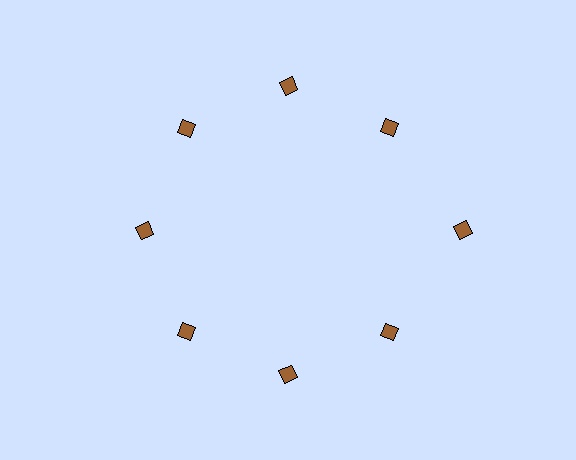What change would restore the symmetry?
The symmetry would be restored by moving it inward, back onto the ring so that all 8 diamonds sit at equal angles and equal distance from the center.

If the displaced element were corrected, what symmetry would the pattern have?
It would have 8-fold rotational symmetry — the pattern would map onto itself every 45 degrees.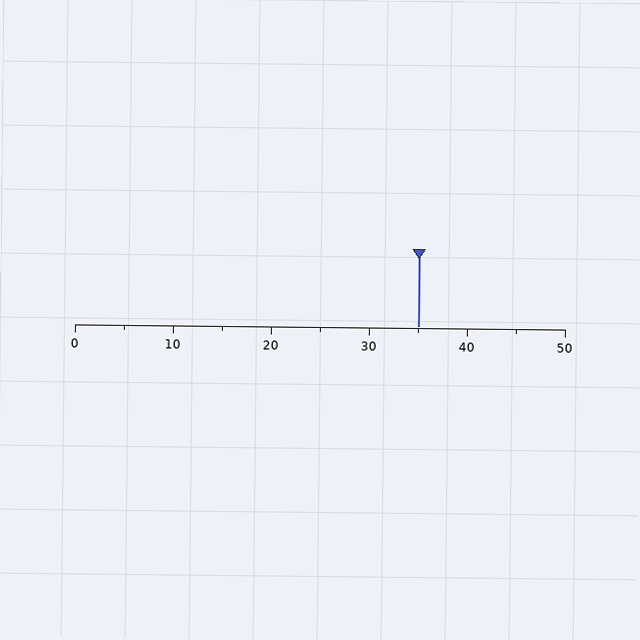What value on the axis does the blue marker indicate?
The marker indicates approximately 35.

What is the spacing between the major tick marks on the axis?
The major ticks are spaced 10 apart.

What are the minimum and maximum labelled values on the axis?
The axis runs from 0 to 50.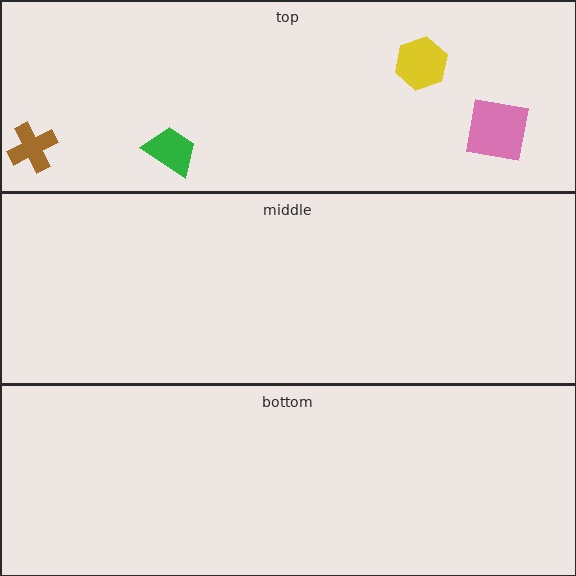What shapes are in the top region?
The green trapezoid, the brown cross, the yellow hexagon, the pink square.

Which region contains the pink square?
The top region.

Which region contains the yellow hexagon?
The top region.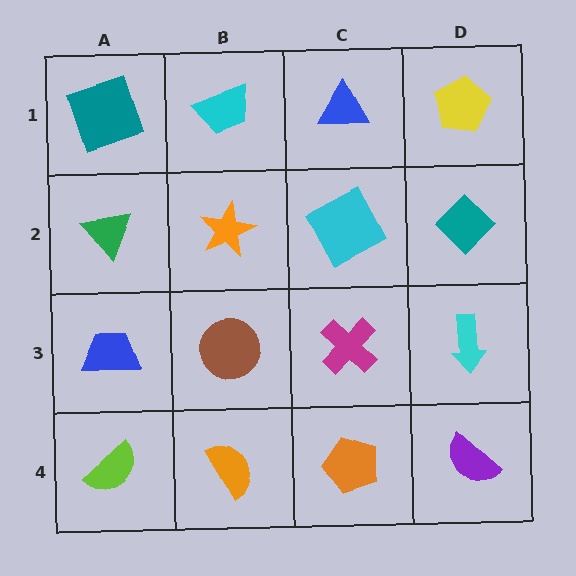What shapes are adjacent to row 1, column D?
A teal diamond (row 2, column D), a blue triangle (row 1, column C).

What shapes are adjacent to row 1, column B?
An orange star (row 2, column B), a teal square (row 1, column A), a blue triangle (row 1, column C).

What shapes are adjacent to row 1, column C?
A cyan square (row 2, column C), a cyan trapezoid (row 1, column B), a yellow pentagon (row 1, column D).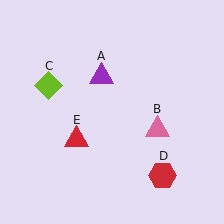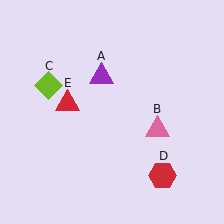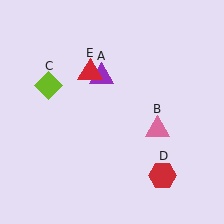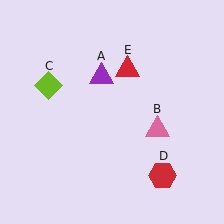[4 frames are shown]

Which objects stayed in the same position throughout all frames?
Purple triangle (object A) and pink triangle (object B) and lime diamond (object C) and red hexagon (object D) remained stationary.